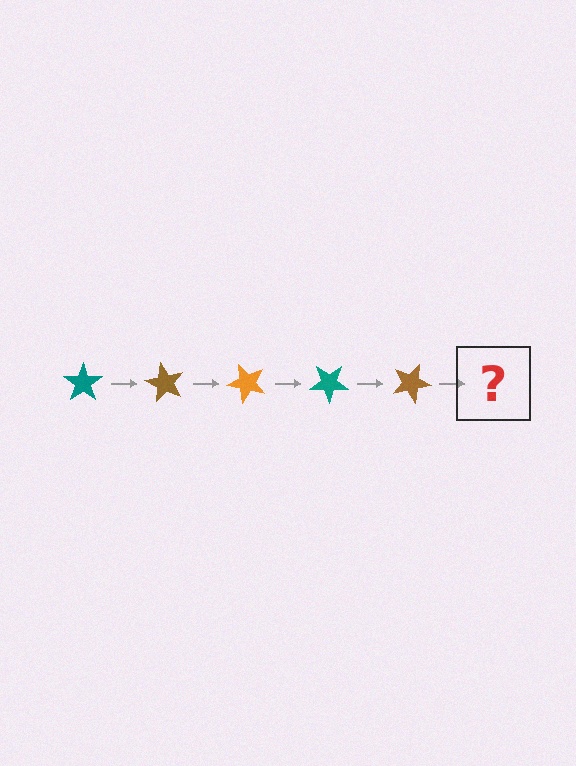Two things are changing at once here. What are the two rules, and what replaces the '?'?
The two rules are that it rotates 60 degrees each step and the color cycles through teal, brown, and orange. The '?' should be an orange star, rotated 300 degrees from the start.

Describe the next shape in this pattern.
It should be an orange star, rotated 300 degrees from the start.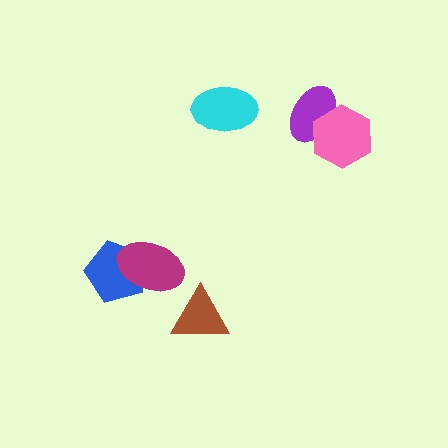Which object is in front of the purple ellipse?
The pink hexagon is in front of the purple ellipse.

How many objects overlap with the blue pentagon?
1 object overlaps with the blue pentagon.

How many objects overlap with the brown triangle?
0 objects overlap with the brown triangle.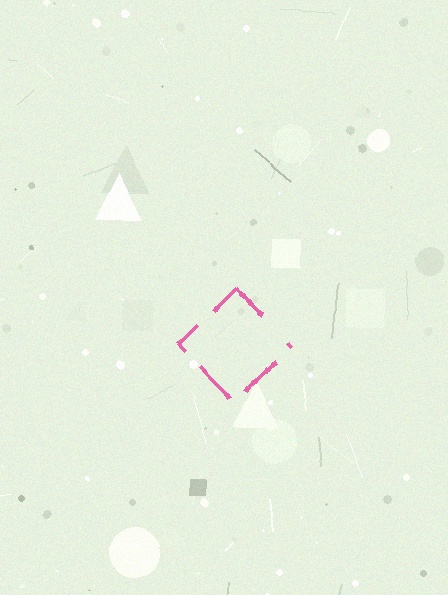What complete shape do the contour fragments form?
The contour fragments form a diamond.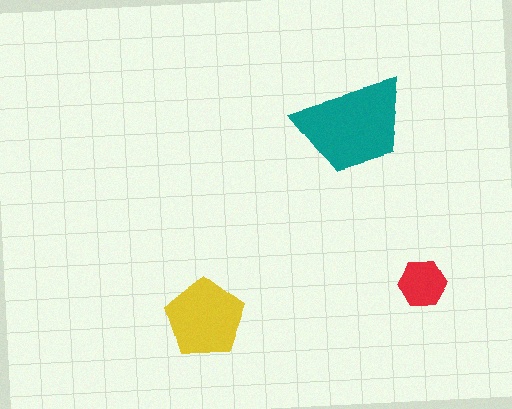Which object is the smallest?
The red hexagon.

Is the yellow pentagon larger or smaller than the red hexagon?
Larger.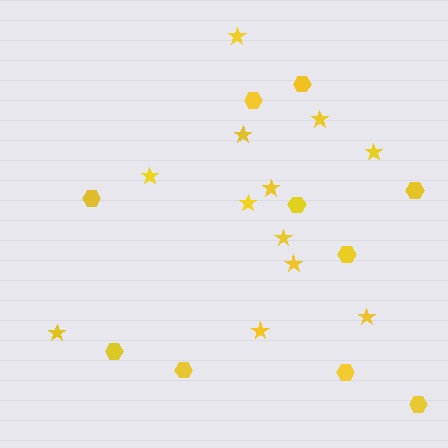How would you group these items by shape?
There are 2 groups: one group of hexagons (10) and one group of stars (12).